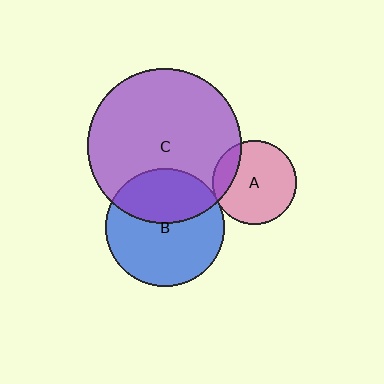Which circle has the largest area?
Circle C (purple).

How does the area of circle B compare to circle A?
Approximately 2.0 times.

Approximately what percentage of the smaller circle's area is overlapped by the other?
Approximately 40%.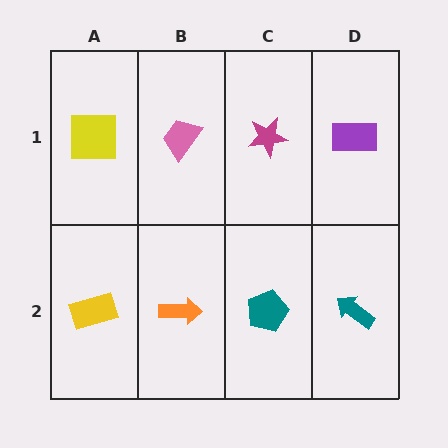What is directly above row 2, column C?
A magenta star.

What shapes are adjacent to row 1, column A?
A yellow rectangle (row 2, column A), a pink trapezoid (row 1, column B).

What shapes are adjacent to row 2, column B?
A pink trapezoid (row 1, column B), a yellow rectangle (row 2, column A), a teal pentagon (row 2, column C).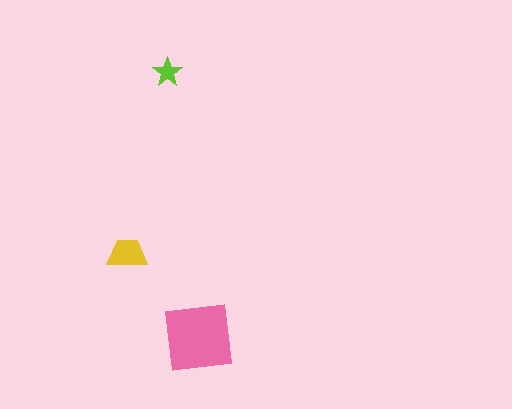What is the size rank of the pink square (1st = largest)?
1st.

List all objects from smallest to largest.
The lime star, the yellow trapezoid, the pink square.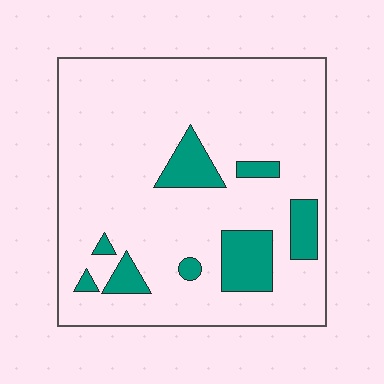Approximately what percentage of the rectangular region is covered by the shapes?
Approximately 15%.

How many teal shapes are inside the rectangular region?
8.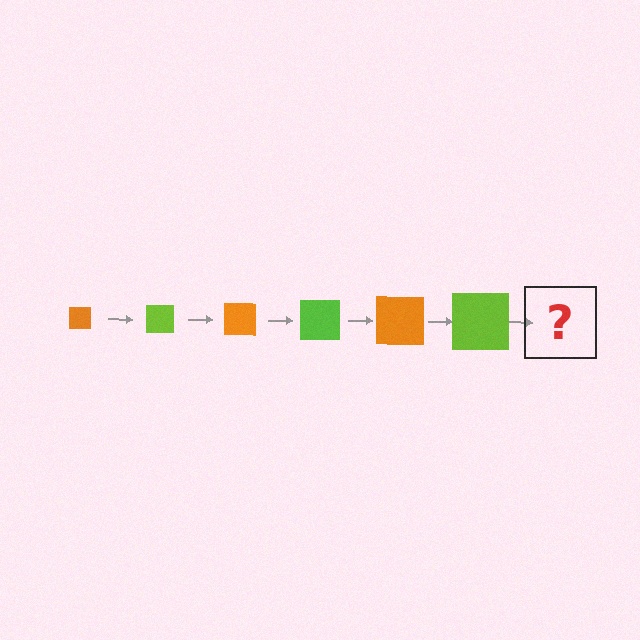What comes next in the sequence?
The next element should be an orange square, larger than the previous one.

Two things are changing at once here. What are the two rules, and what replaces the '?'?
The two rules are that the square grows larger each step and the color cycles through orange and lime. The '?' should be an orange square, larger than the previous one.